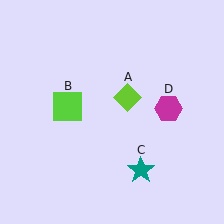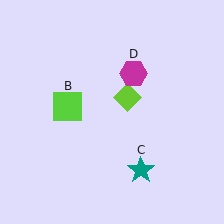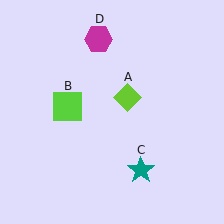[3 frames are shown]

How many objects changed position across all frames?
1 object changed position: magenta hexagon (object D).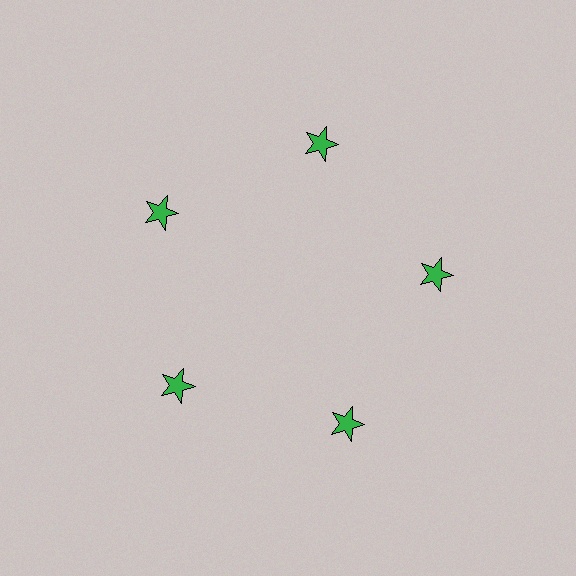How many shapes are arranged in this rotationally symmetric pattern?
There are 5 shapes, arranged in 5 groups of 1.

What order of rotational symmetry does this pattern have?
This pattern has 5-fold rotational symmetry.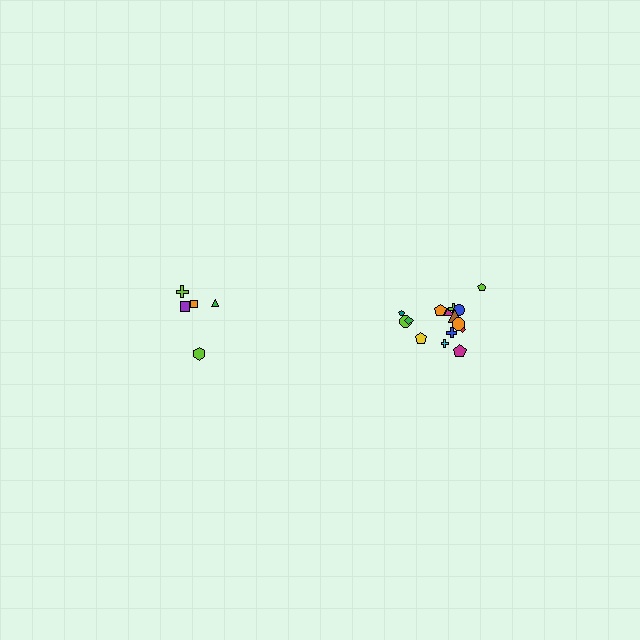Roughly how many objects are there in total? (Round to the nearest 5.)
Roughly 20 objects in total.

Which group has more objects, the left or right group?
The right group.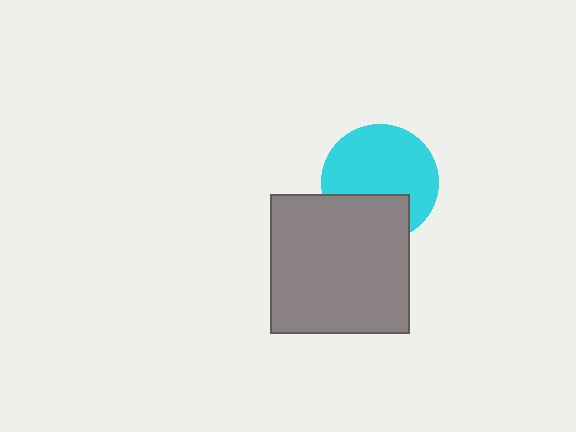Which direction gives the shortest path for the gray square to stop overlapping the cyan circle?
Moving down gives the shortest separation.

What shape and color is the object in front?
The object in front is a gray square.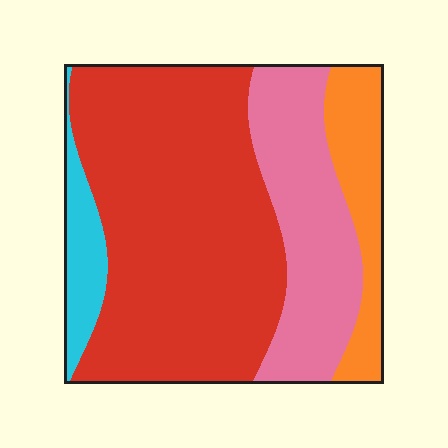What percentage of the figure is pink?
Pink takes up about one quarter (1/4) of the figure.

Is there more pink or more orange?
Pink.